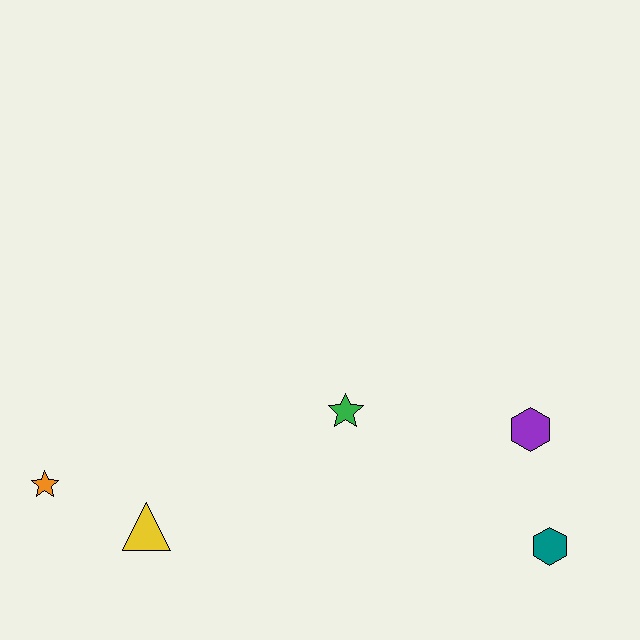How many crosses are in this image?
There are no crosses.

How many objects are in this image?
There are 5 objects.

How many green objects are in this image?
There is 1 green object.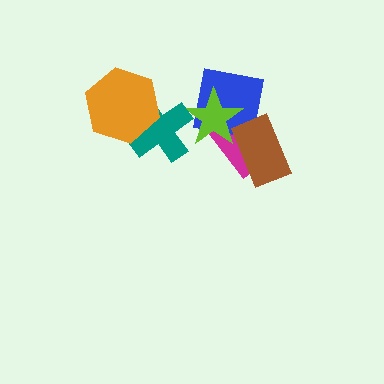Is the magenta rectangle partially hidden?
Yes, it is partially covered by another shape.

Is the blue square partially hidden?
Yes, it is partially covered by another shape.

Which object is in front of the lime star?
The teal cross is in front of the lime star.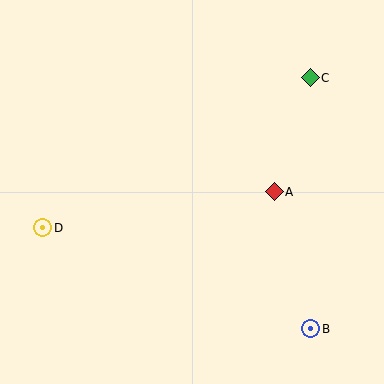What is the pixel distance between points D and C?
The distance between D and C is 307 pixels.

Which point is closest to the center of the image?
Point A at (274, 192) is closest to the center.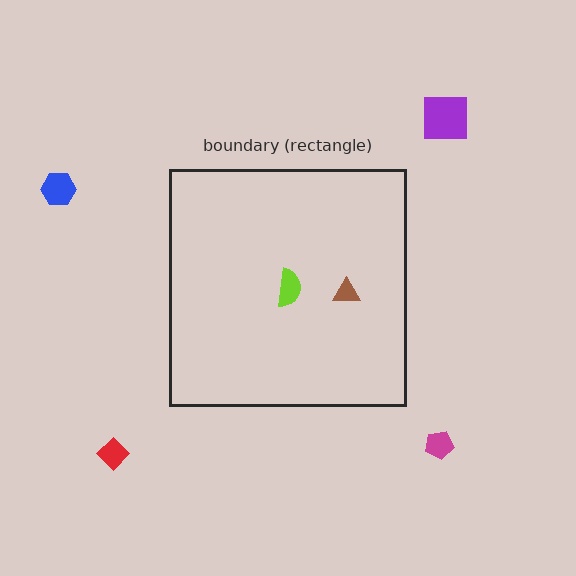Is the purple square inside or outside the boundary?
Outside.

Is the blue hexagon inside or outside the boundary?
Outside.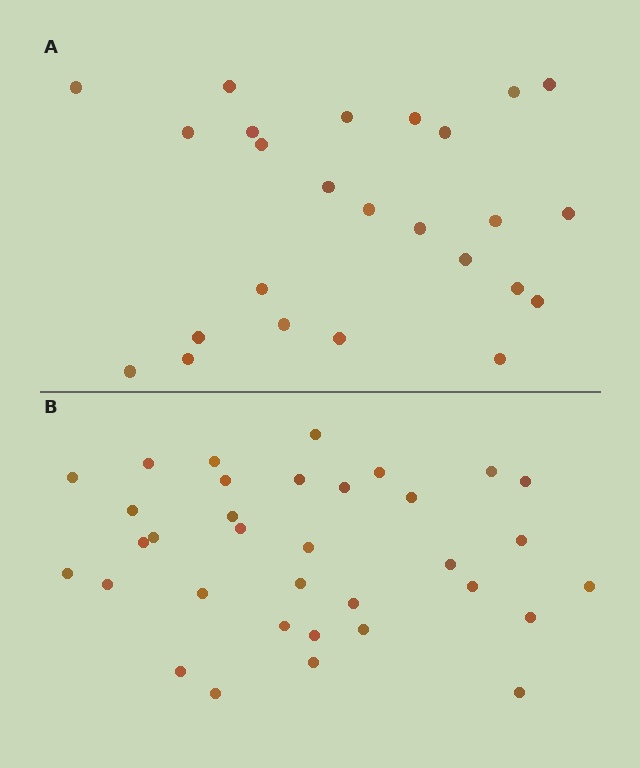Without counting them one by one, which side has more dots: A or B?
Region B (the bottom region) has more dots.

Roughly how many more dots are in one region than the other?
Region B has roughly 8 or so more dots than region A.